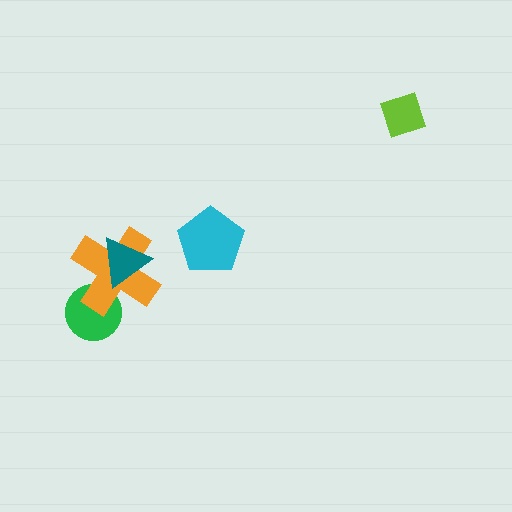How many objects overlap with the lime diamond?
0 objects overlap with the lime diamond.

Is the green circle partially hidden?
Yes, it is partially covered by another shape.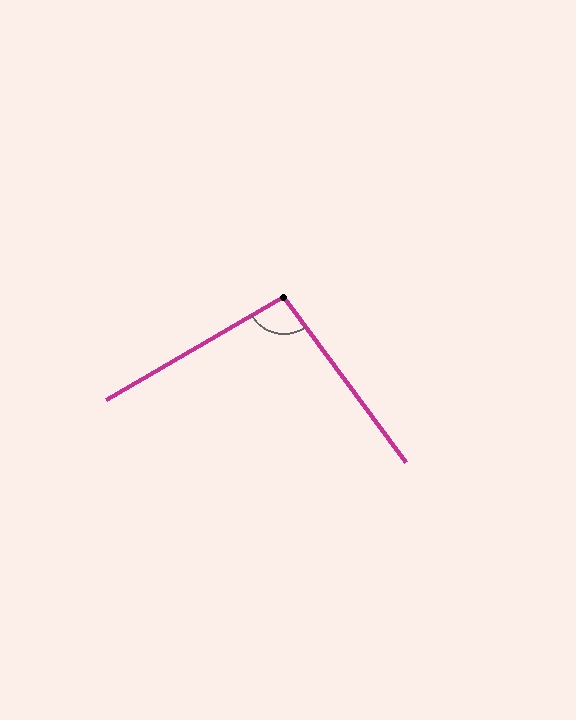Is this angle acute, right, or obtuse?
It is obtuse.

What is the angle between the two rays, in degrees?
Approximately 96 degrees.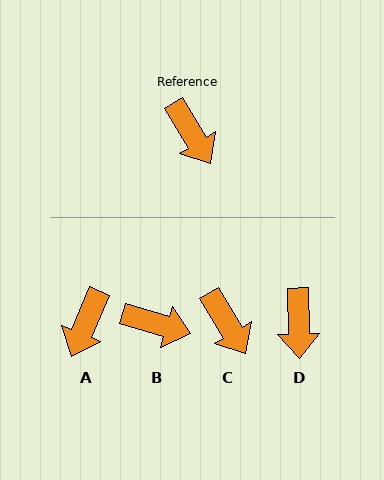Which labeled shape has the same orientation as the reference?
C.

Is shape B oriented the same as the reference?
No, it is off by about 42 degrees.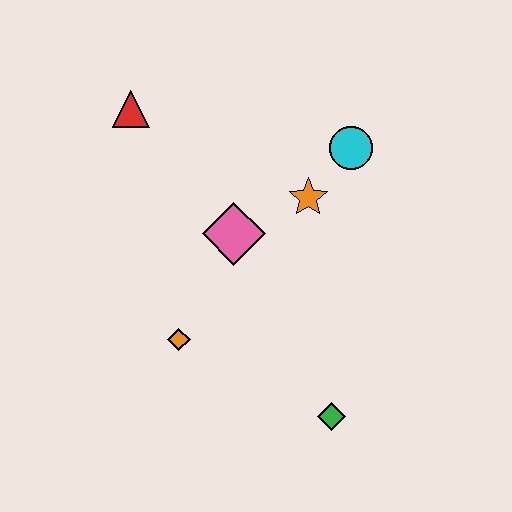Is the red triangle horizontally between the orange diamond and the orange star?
No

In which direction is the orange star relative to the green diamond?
The orange star is above the green diamond.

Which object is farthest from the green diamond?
The red triangle is farthest from the green diamond.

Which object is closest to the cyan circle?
The orange star is closest to the cyan circle.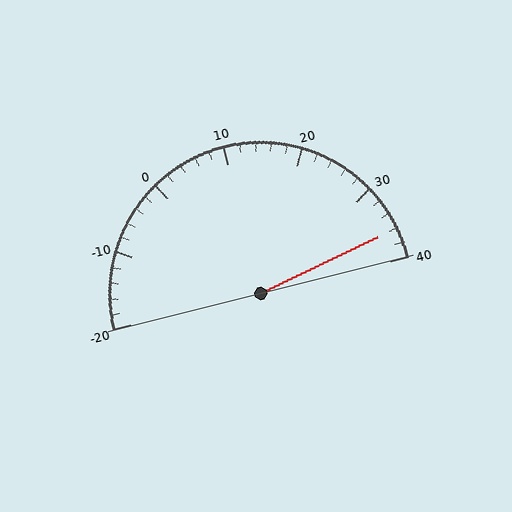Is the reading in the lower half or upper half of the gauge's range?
The reading is in the upper half of the range (-20 to 40).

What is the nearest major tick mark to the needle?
The nearest major tick mark is 40.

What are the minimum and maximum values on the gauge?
The gauge ranges from -20 to 40.